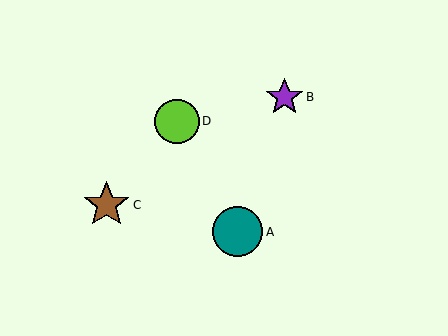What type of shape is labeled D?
Shape D is a lime circle.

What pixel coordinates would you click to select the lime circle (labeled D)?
Click at (177, 121) to select the lime circle D.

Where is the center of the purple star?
The center of the purple star is at (285, 97).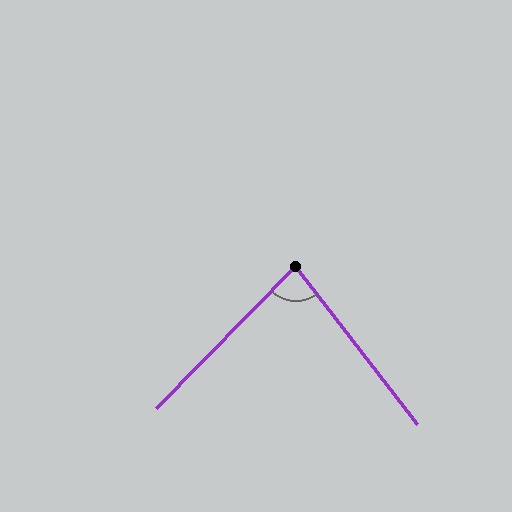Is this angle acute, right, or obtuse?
It is acute.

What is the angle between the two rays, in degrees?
Approximately 82 degrees.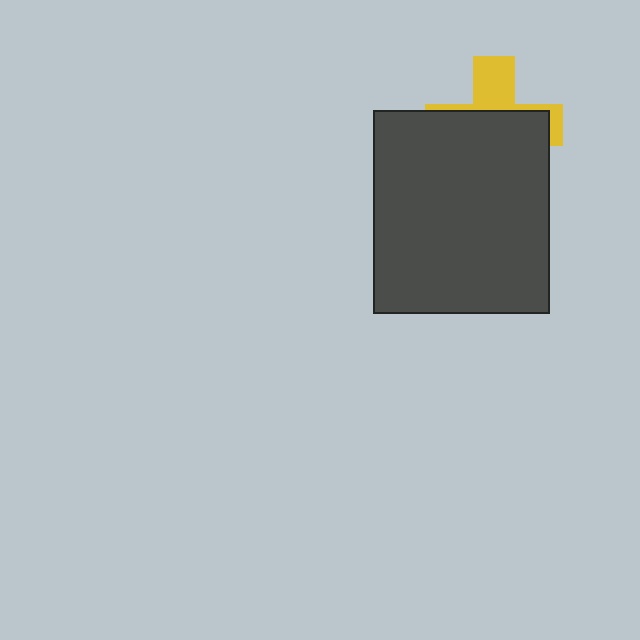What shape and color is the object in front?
The object in front is a dark gray rectangle.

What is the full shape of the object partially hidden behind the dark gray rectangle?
The partially hidden object is a yellow cross.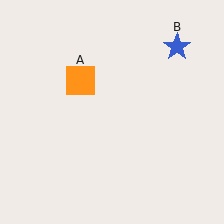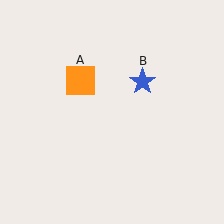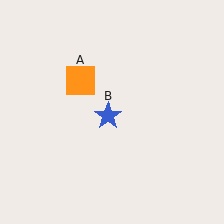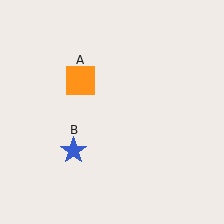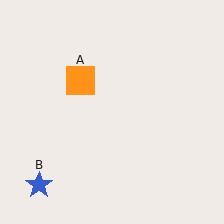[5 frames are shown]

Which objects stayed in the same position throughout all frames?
Orange square (object A) remained stationary.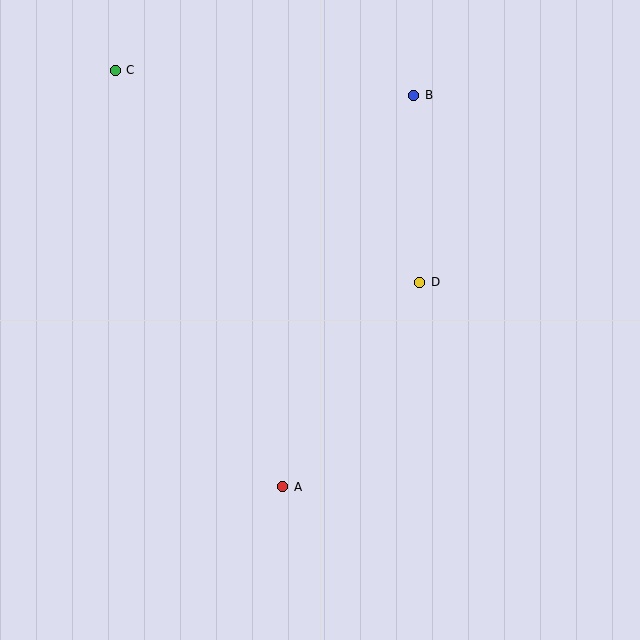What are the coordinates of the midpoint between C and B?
The midpoint between C and B is at (264, 83).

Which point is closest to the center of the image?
Point D at (420, 282) is closest to the center.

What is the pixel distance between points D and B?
The distance between D and B is 187 pixels.